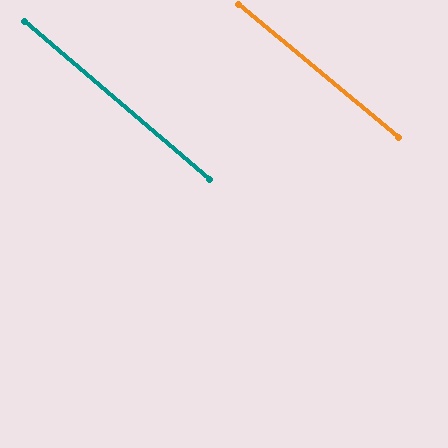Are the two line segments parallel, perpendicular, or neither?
Parallel — their directions differ by only 0.9°.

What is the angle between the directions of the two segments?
Approximately 1 degree.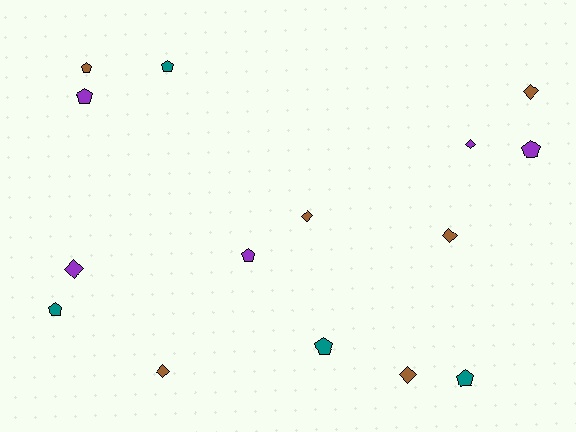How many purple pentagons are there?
There are 3 purple pentagons.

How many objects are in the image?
There are 15 objects.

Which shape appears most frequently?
Pentagon, with 8 objects.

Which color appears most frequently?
Brown, with 6 objects.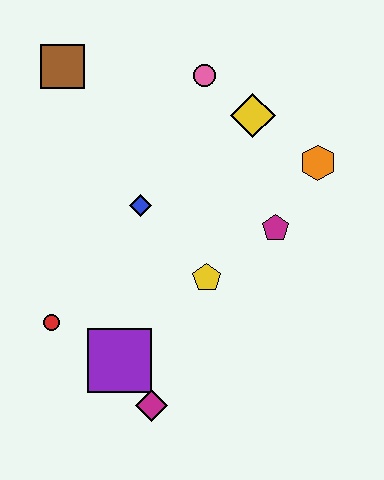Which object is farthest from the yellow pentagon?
The brown square is farthest from the yellow pentagon.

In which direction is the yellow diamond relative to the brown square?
The yellow diamond is to the right of the brown square.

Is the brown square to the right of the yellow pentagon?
No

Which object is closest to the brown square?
The pink circle is closest to the brown square.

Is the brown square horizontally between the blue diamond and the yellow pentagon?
No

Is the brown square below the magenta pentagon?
No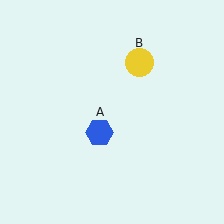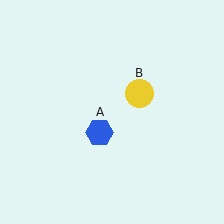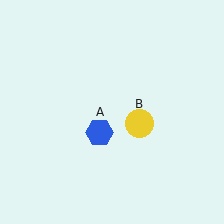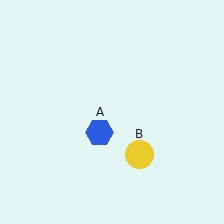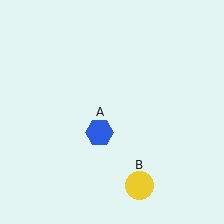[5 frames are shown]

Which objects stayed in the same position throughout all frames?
Blue hexagon (object A) remained stationary.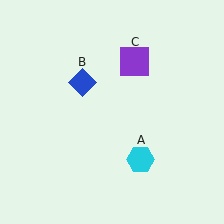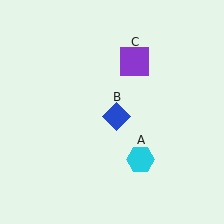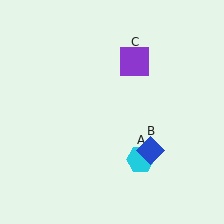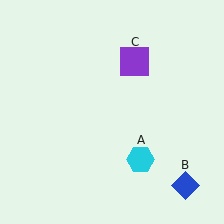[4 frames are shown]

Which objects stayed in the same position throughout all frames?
Cyan hexagon (object A) and purple square (object C) remained stationary.